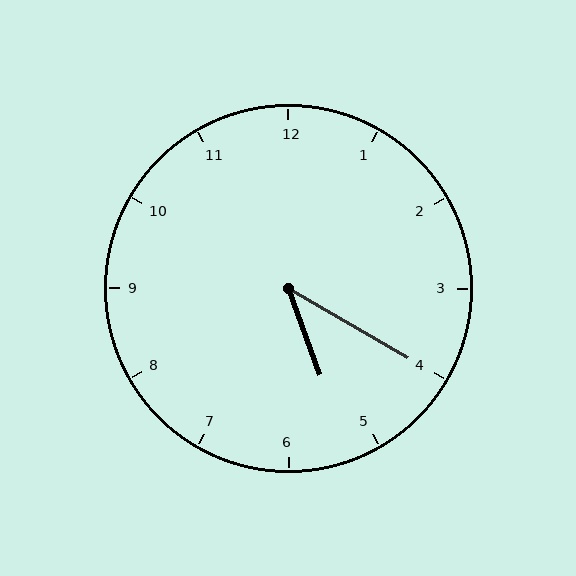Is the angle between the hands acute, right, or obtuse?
It is acute.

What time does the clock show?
5:20.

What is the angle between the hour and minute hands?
Approximately 40 degrees.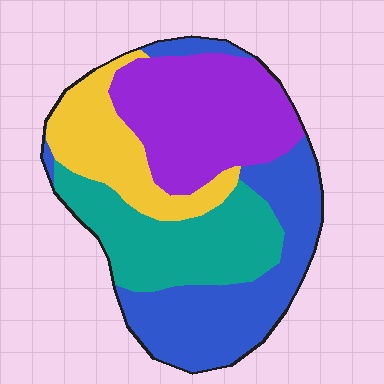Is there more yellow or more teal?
Teal.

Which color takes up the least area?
Yellow, at roughly 15%.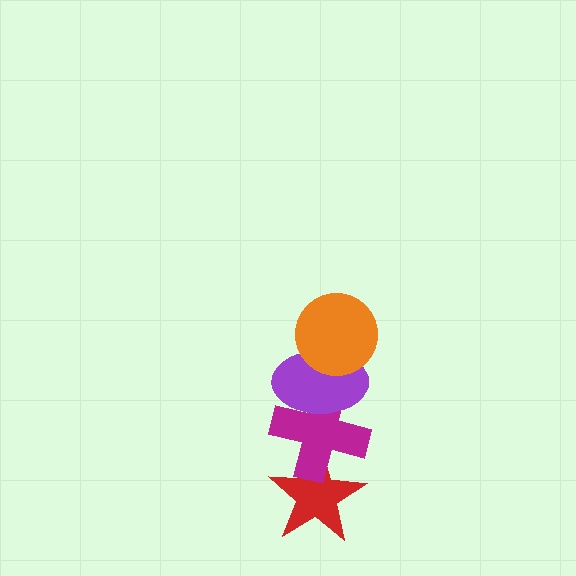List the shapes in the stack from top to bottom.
From top to bottom: the orange circle, the purple ellipse, the magenta cross, the red star.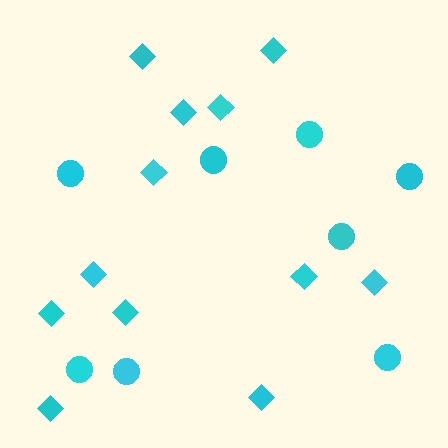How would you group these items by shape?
There are 2 groups: one group of diamonds (12) and one group of circles (8).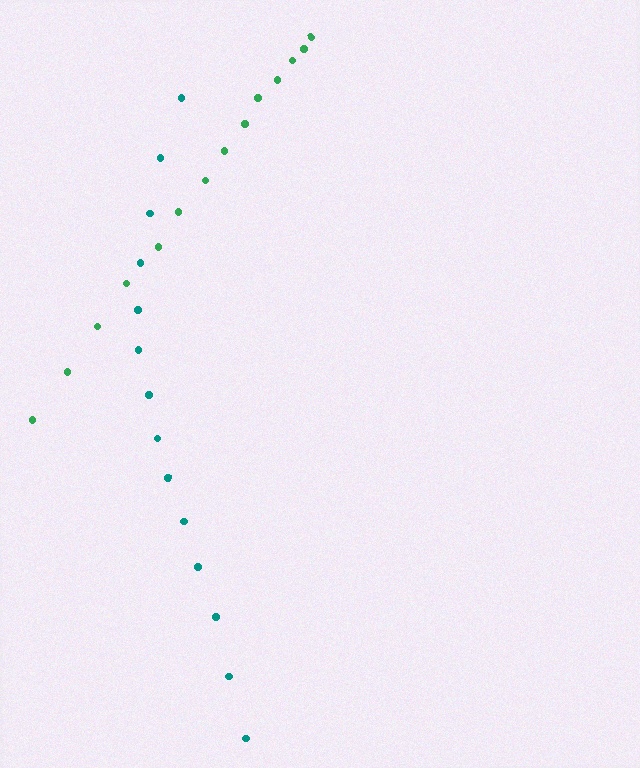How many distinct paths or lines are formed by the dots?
There are 2 distinct paths.